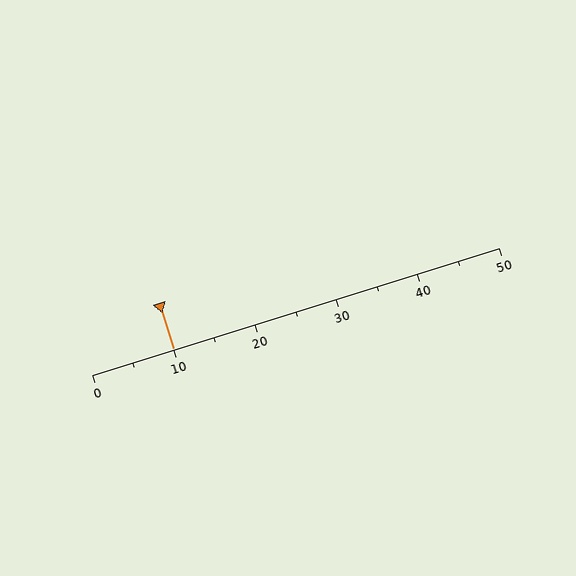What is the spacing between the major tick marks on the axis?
The major ticks are spaced 10 apart.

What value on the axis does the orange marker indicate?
The marker indicates approximately 10.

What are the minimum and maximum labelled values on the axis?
The axis runs from 0 to 50.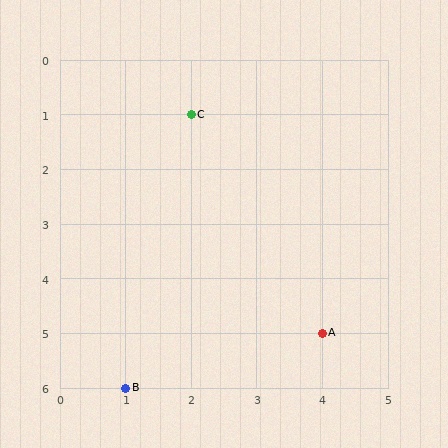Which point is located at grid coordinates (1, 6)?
Point B is at (1, 6).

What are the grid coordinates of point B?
Point B is at grid coordinates (1, 6).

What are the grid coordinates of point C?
Point C is at grid coordinates (2, 1).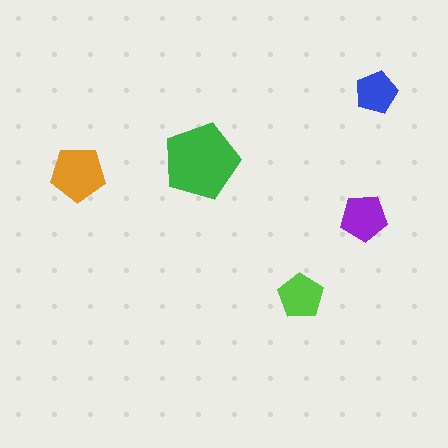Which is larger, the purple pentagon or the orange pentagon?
The orange one.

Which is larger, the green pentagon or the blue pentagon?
The green one.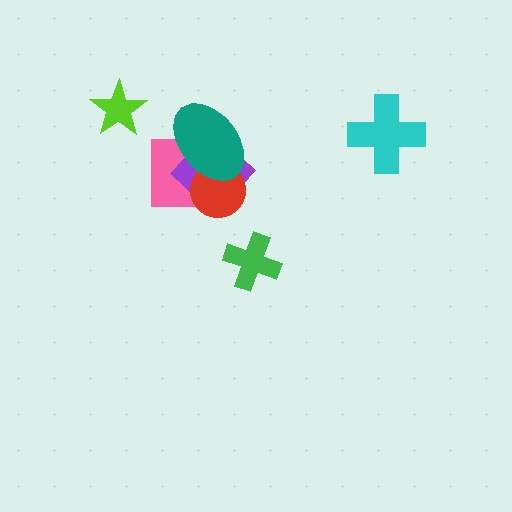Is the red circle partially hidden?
Yes, it is partially covered by another shape.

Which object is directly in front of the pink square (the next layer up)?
The purple diamond is directly in front of the pink square.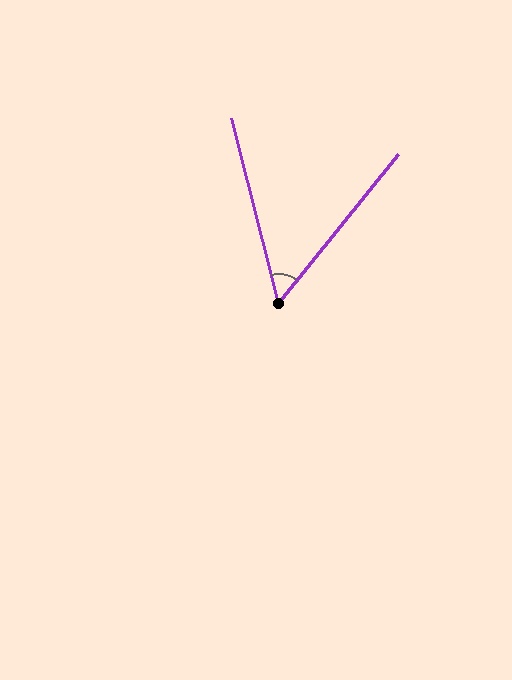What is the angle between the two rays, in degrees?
Approximately 53 degrees.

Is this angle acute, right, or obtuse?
It is acute.